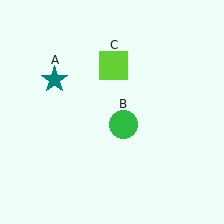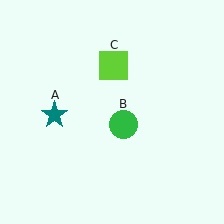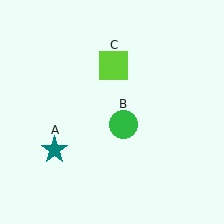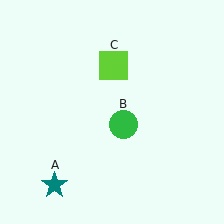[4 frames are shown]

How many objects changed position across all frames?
1 object changed position: teal star (object A).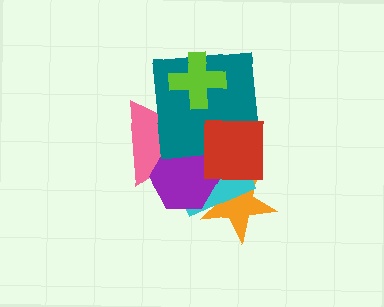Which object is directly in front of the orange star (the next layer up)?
The cyan square is directly in front of the orange star.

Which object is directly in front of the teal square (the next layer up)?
The red square is directly in front of the teal square.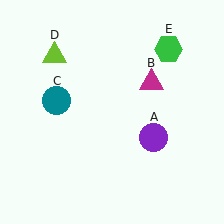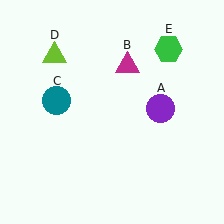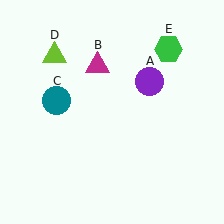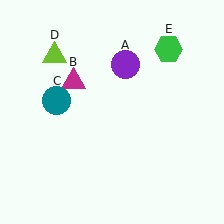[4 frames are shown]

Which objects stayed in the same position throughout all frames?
Teal circle (object C) and lime triangle (object D) and green hexagon (object E) remained stationary.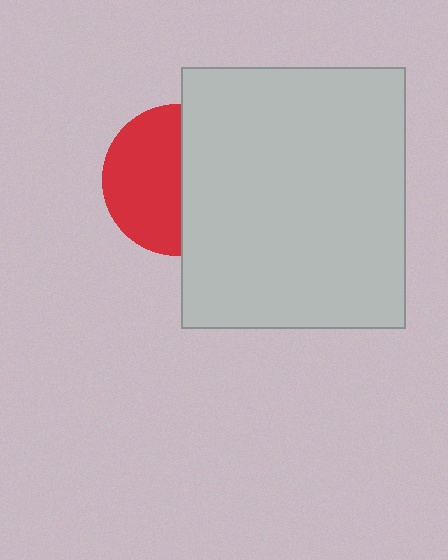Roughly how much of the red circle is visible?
About half of it is visible (roughly 53%).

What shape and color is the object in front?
The object in front is a light gray rectangle.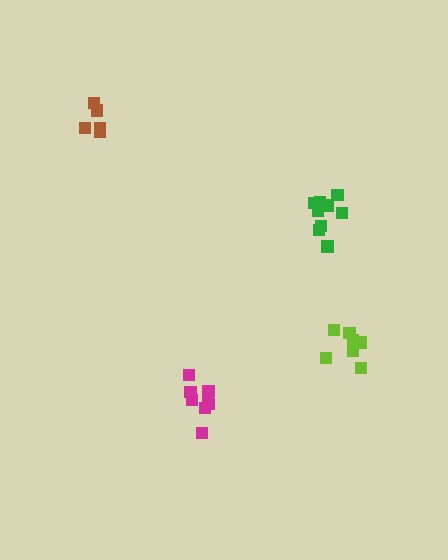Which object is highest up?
The brown cluster is topmost.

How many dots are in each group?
Group 1: 7 dots, Group 2: 8 dots, Group 3: 9 dots, Group 4: 5 dots (29 total).